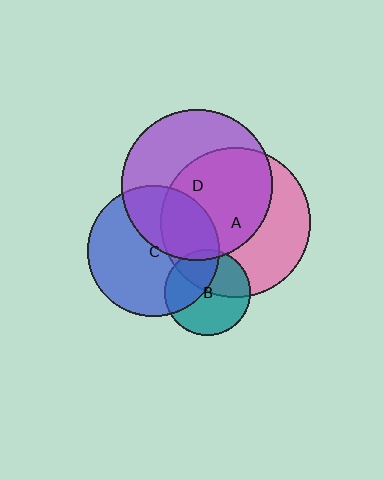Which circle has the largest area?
Circle D (purple).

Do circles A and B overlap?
Yes.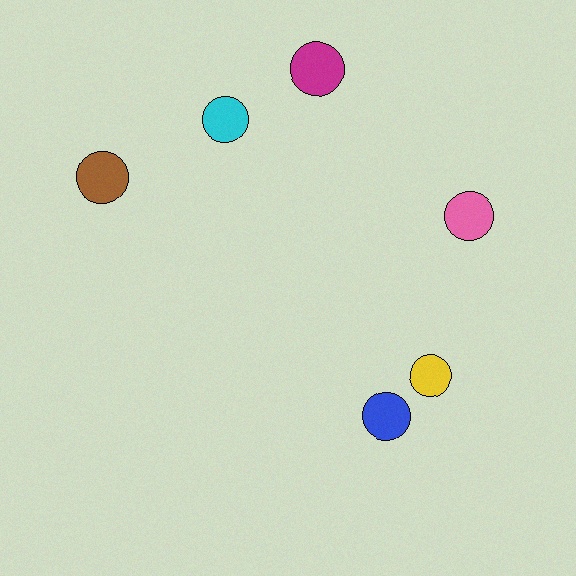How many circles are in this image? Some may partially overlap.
There are 6 circles.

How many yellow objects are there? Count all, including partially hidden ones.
There is 1 yellow object.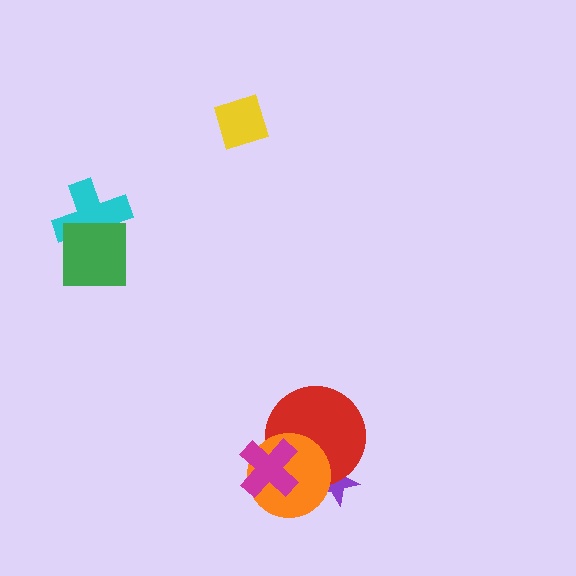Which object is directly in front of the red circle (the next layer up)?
The orange circle is directly in front of the red circle.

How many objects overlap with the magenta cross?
2 objects overlap with the magenta cross.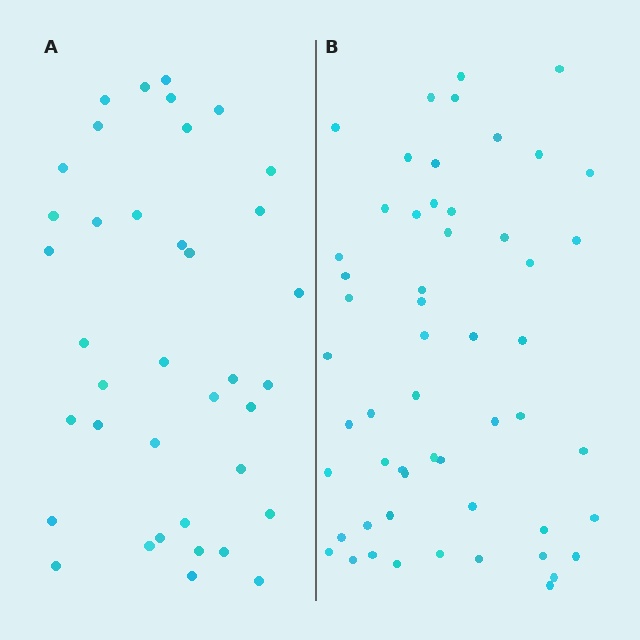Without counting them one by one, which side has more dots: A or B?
Region B (the right region) has more dots.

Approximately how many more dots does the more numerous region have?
Region B has approximately 15 more dots than region A.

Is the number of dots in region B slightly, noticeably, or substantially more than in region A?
Region B has noticeably more, but not dramatically so. The ratio is roughly 1.4 to 1.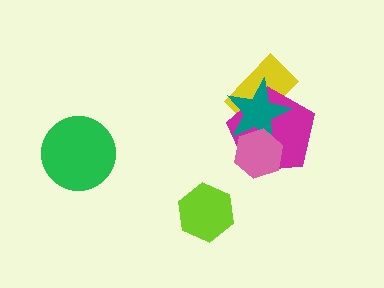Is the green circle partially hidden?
No, no other shape covers it.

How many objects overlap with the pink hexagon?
2 objects overlap with the pink hexagon.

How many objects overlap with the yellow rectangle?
2 objects overlap with the yellow rectangle.